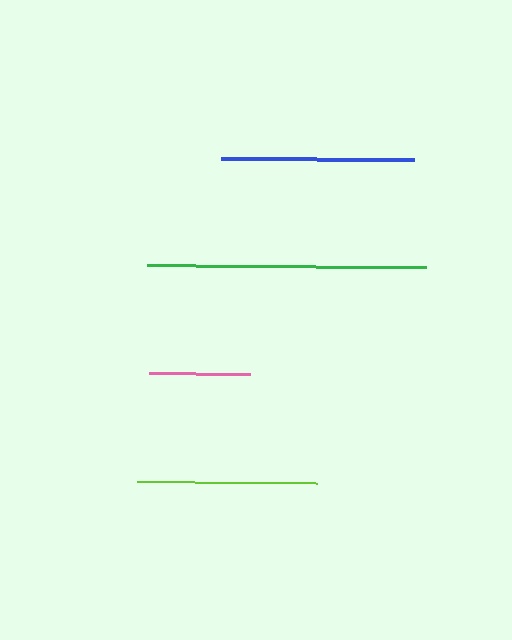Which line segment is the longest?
The green line is the longest at approximately 279 pixels.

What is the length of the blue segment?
The blue segment is approximately 193 pixels long.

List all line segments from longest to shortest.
From longest to shortest: green, blue, lime, pink.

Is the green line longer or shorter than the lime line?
The green line is longer than the lime line.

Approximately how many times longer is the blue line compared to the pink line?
The blue line is approximately 1.9 times the length of the pink line.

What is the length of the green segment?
The green segment is approximately 279 pixels long.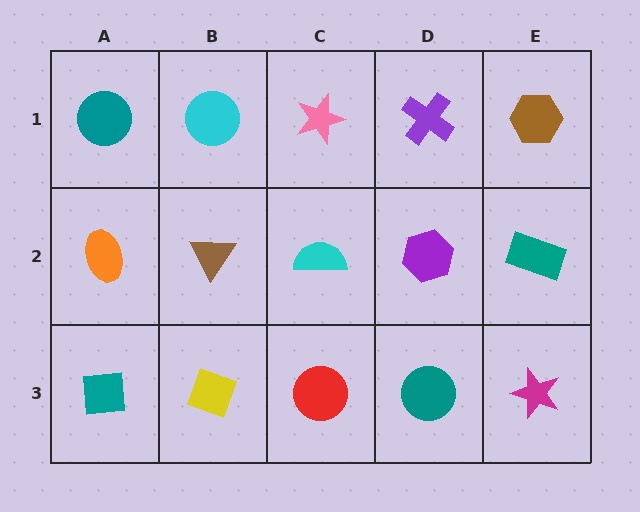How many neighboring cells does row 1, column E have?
2.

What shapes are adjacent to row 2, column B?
A cyan circle (row 1, column B), a yellow diamond (row 3, column B), an orange ellipse (row 2, column A), a cyan semicircle (row 2, column C).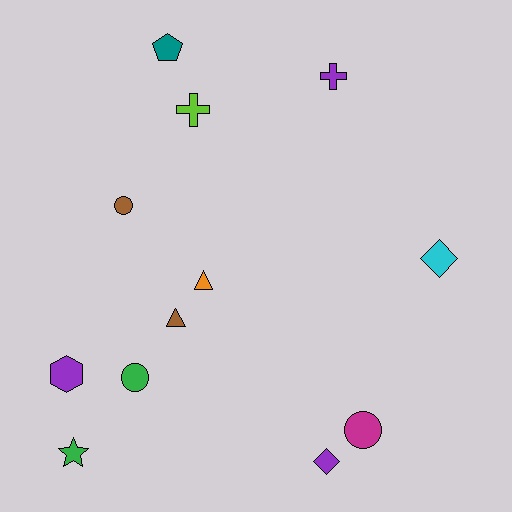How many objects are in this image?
There are 12 objects.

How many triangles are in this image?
There are 2 triangles.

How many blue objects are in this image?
There are no blue objects.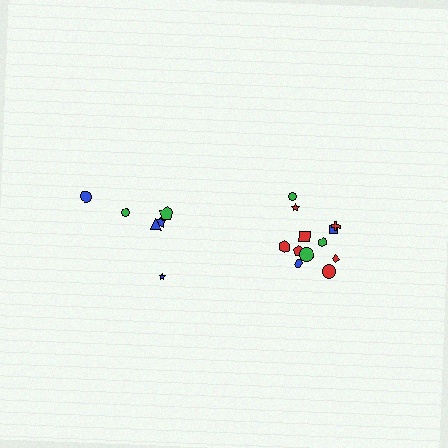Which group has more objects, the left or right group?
The right group.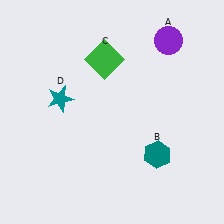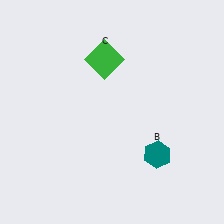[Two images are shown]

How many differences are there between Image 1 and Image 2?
There are 2 differences between the two images.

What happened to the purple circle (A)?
The purple circle (A) was removed in Image 2. It was in the top-right area of Image 1.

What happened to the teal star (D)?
The teal star (D) was removed in Image 2. It was in the top-left area of Image 1.